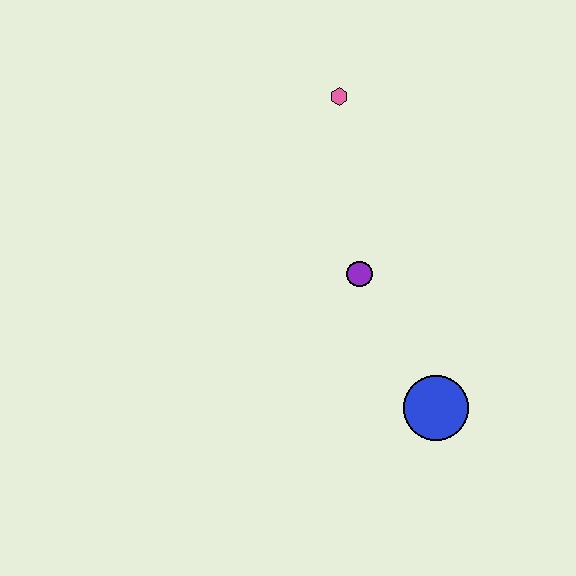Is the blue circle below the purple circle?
Yes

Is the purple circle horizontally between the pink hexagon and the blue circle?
Yes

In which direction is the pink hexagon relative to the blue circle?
The pink hexagon is above the blue circle.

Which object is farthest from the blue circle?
The pink hexagon is farthest from the blue circle.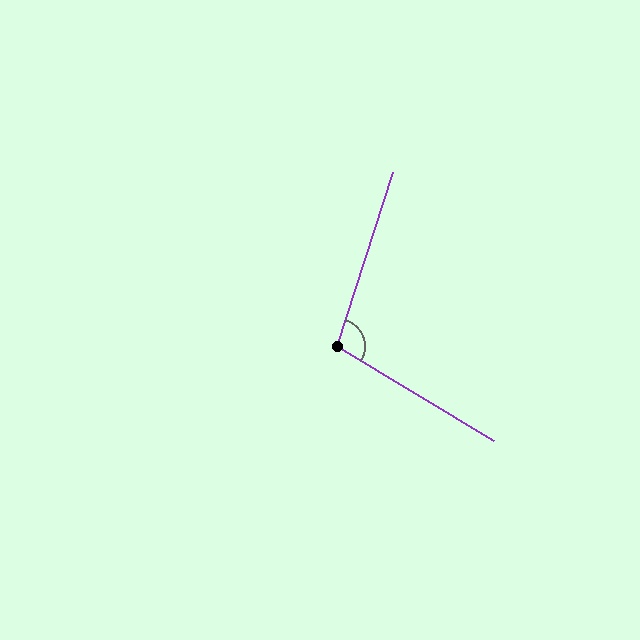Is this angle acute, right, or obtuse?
It is obtuse.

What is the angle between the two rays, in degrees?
Approximately 103 degrees.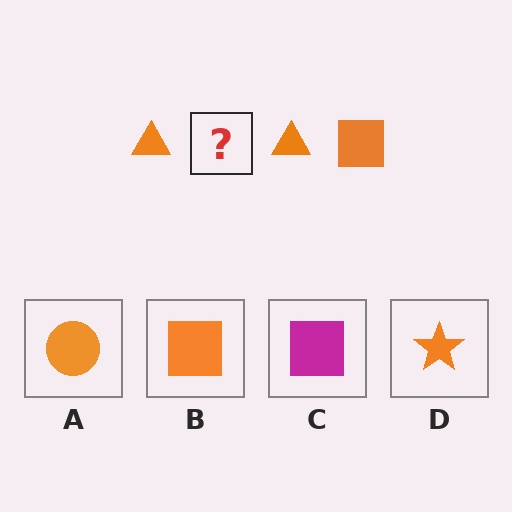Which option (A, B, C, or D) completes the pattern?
B.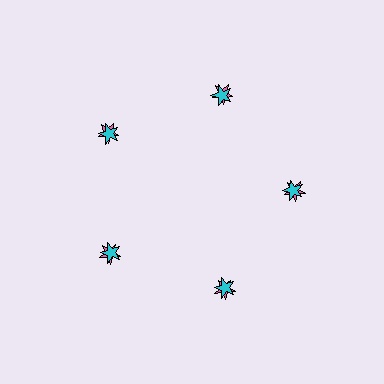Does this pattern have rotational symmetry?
Yes, this pattern has 5-fold rotational symmetry. It looks the same after rotating 72 degrees around the center.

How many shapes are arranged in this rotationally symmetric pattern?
There are 10 shapes, arranged in 5 groups of 2.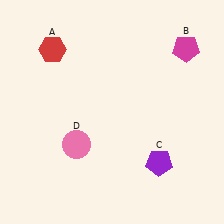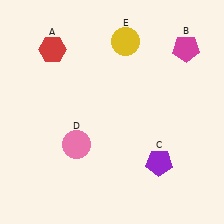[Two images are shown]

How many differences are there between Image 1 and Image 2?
There is 1 difference between the two images.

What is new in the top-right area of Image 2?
A yellow circle (E) was added in the top-right area of Image 2.